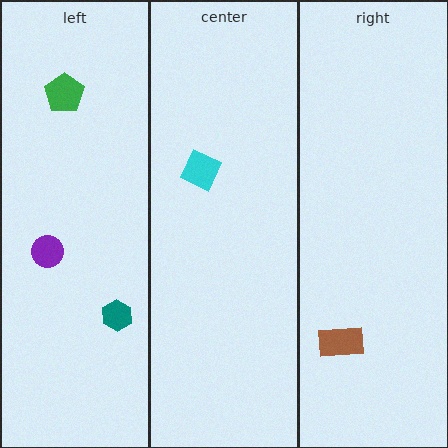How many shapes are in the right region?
1.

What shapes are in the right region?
The brown rectangle.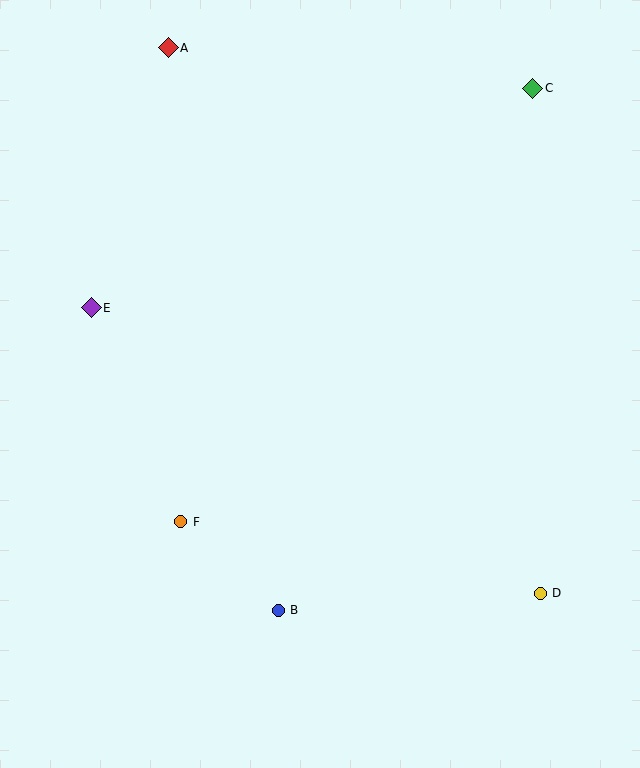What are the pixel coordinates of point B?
Point B is at (278, 610).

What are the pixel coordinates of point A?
Point A is at (168, 48).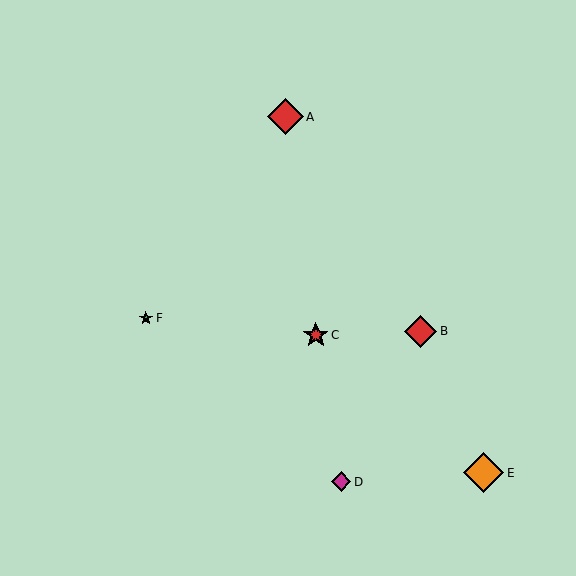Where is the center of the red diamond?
The center of the red diamond is at (285, 117).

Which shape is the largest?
The orange diamond (labeled E) is the largest.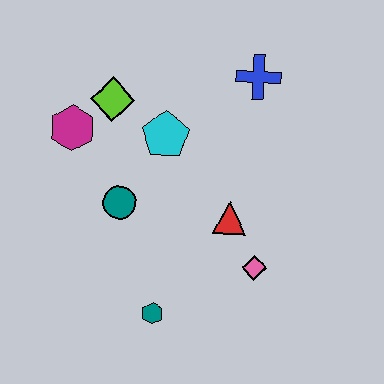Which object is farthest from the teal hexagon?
The blue cross is farthest from the teal hexagon.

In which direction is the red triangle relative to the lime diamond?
The red triangle is to the right of the lime diamond.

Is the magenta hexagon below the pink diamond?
No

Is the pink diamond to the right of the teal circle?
Yes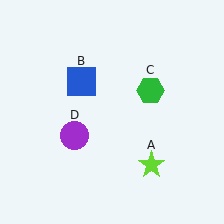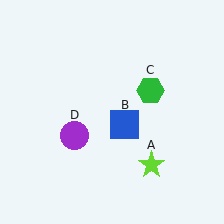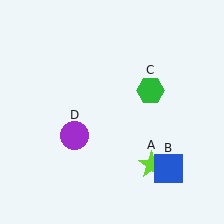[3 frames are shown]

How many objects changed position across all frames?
1 object changed position: blue square (object B).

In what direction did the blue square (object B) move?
The blue square (object B) moved down and to the right.